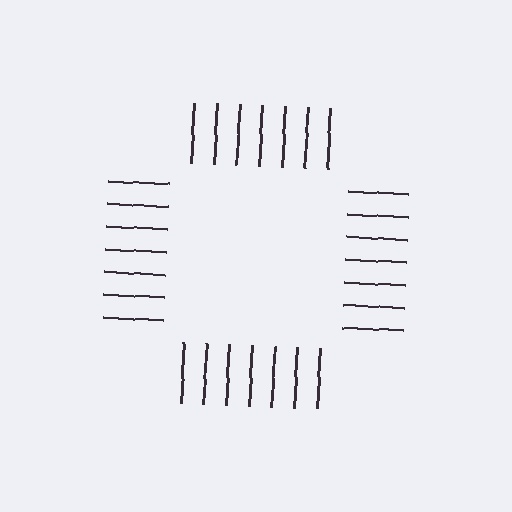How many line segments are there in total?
28 — 7 along each of the 4 edges.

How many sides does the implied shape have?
4 sides — the line-ends trace a square.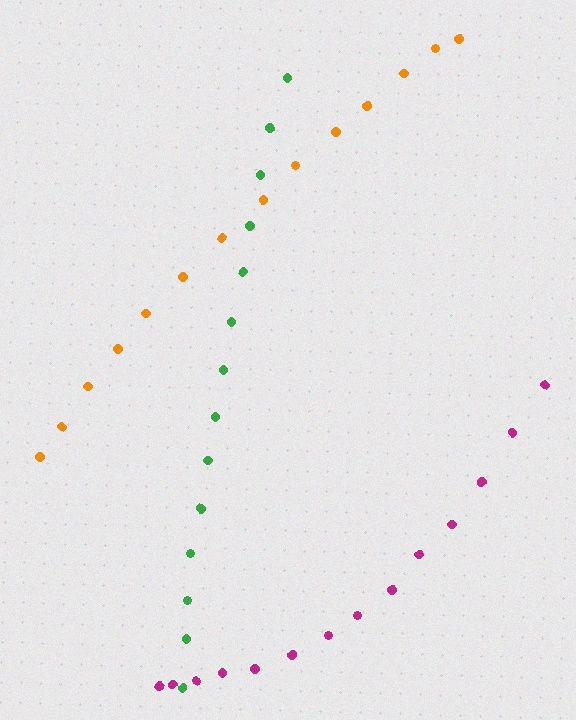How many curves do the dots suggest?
There are 3 distinct paths.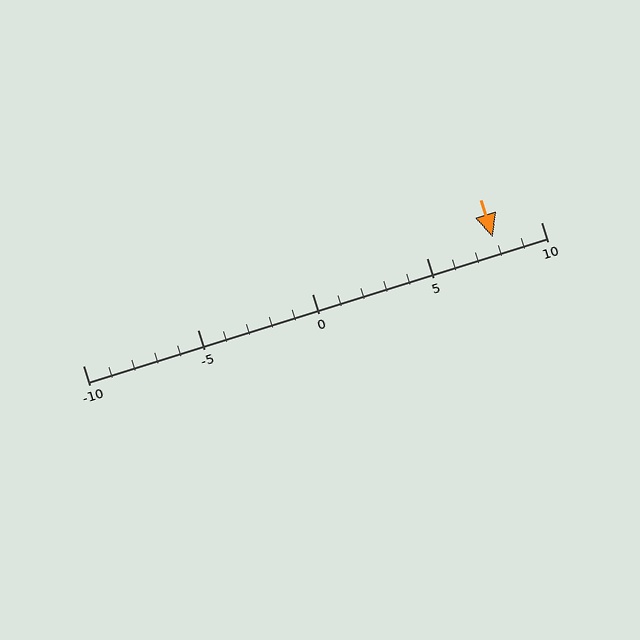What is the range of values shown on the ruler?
The ruler shows values from -10 to 10.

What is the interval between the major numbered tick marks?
The major tick marks are spaced 5 units apart.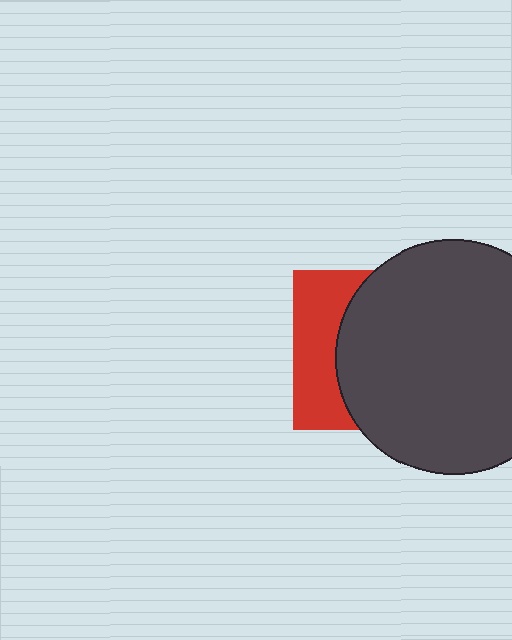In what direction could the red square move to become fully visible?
The red square could move left. That would shift it out from behind the dark gray circle entirely.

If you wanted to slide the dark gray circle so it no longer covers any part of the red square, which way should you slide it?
Slide it right — that is the most direct way to separate the two shapes.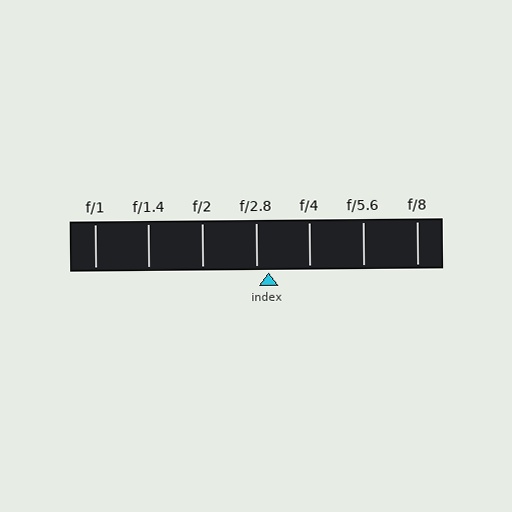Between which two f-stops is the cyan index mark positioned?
The index mark is between f/2.8 and f/4.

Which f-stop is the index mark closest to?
The index mark is closest to f/2.8.